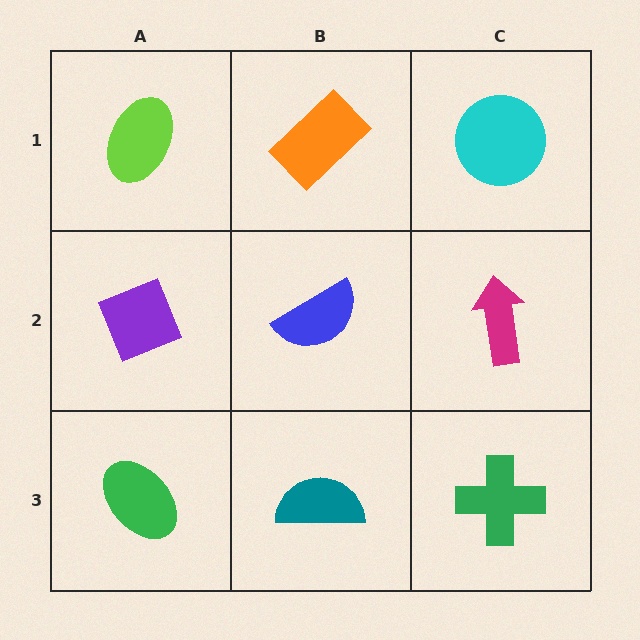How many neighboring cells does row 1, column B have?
3.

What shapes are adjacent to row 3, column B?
A blue semicircle (row 2, column B), a green ellipse (row 3, column A), a green cross (row 3, column C).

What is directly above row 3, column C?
A magenta arrow.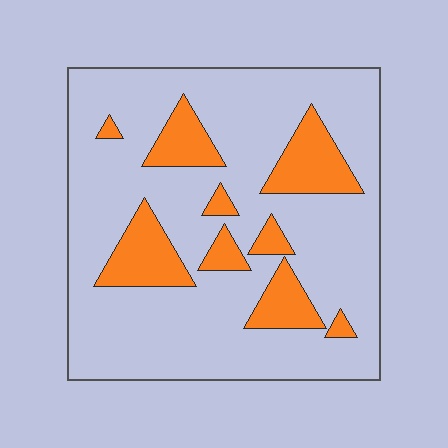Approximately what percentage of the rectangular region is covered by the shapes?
Approximately 20%.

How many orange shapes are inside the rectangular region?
9.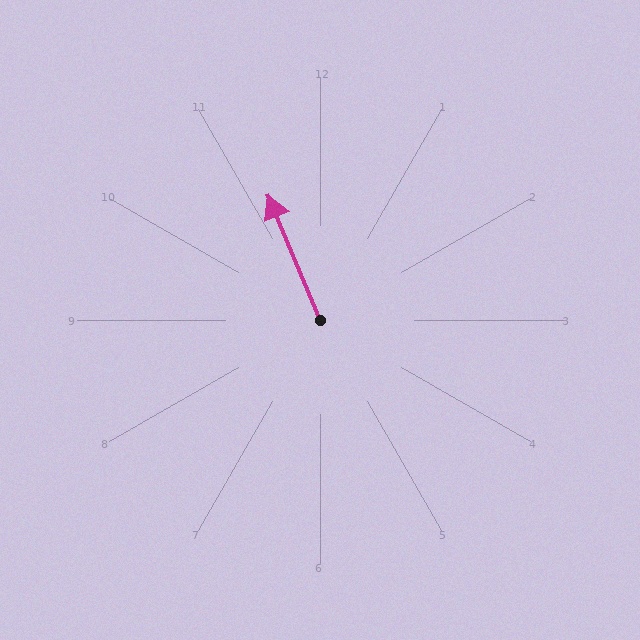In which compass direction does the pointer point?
North.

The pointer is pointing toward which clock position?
Roughly 11 o'clock.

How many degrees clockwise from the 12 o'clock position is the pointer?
Approximately 338 degrees.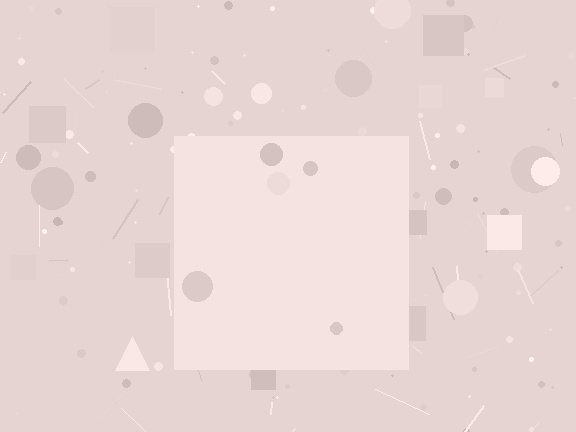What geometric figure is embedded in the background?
A square is embedded in the background.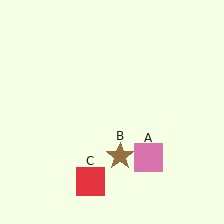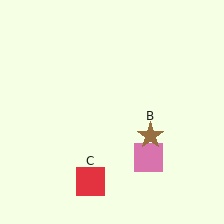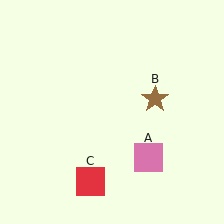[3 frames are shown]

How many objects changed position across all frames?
1 object changed position: brown star (object B).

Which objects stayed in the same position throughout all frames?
Pink square (object A) and red square (object C) remained stationary.